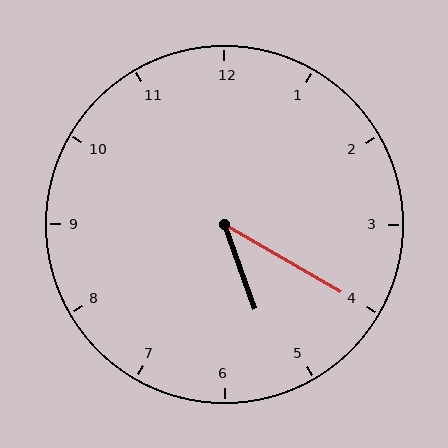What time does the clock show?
5:20.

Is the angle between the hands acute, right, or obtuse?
It is acute.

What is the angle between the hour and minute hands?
Approximately 40 degrees.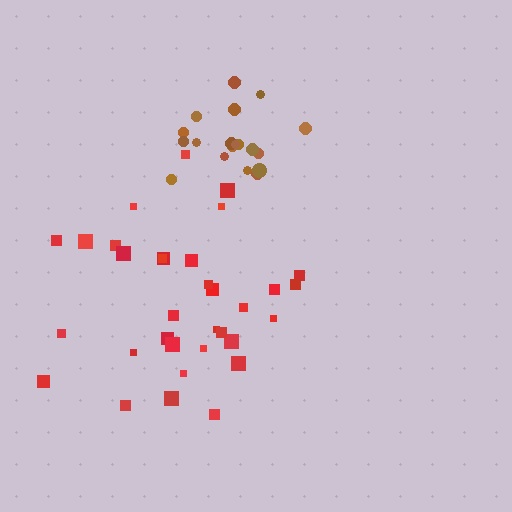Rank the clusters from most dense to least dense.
brown, red.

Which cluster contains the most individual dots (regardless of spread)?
Red (33).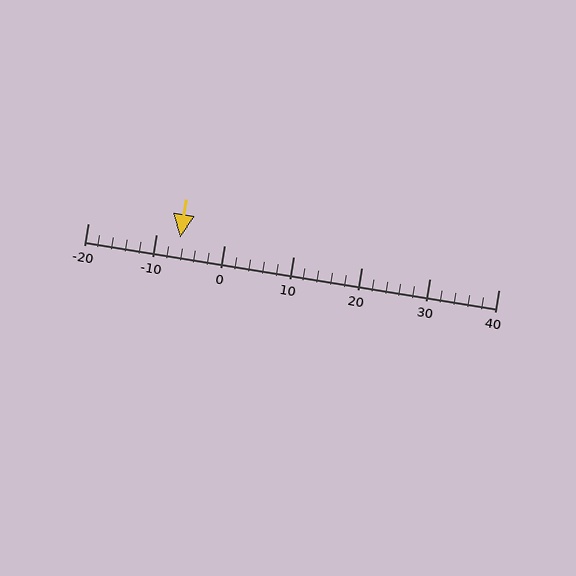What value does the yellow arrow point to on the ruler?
The yellow arrow points to approximately -6.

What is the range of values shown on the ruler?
The ruler shows values from -20 to 40.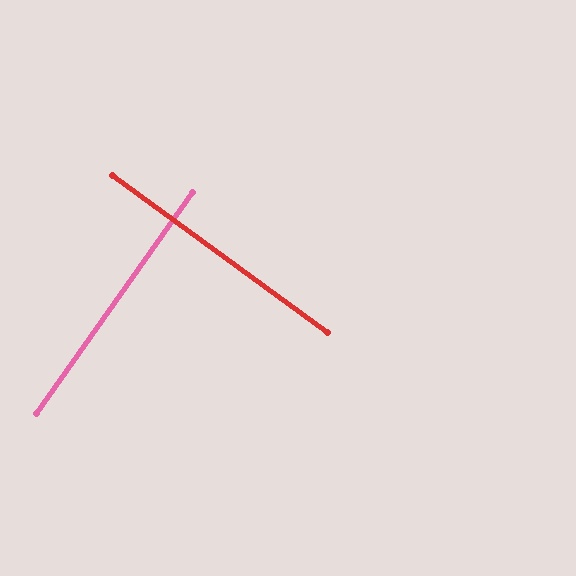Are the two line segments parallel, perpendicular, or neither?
Perpendicular — they meet at approximately 89°.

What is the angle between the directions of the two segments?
Approximately 89 degrees.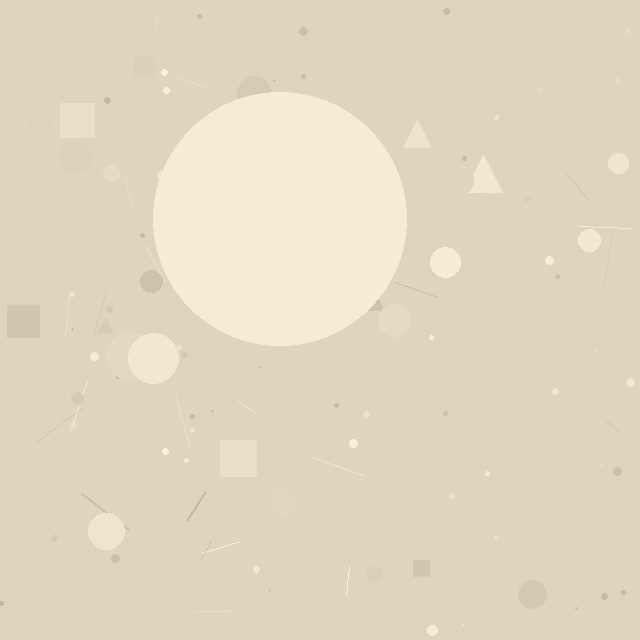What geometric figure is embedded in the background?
A circle is embedded in the background.